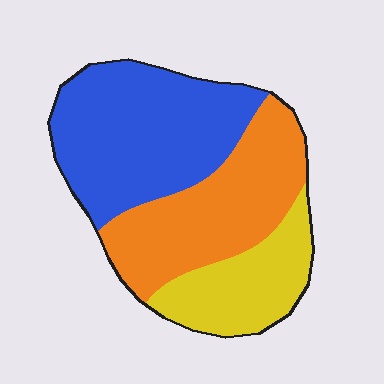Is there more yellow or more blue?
Blue.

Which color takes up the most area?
Blue, at roughly 45%.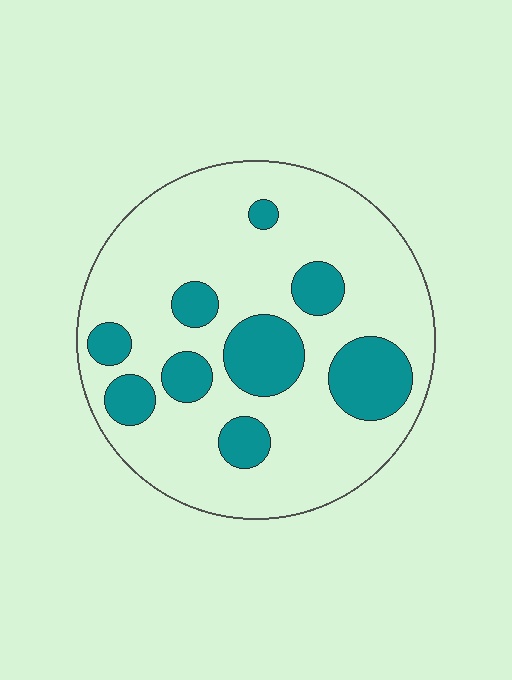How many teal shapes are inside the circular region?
9.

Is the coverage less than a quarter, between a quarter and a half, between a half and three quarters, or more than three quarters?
Less than a quarter.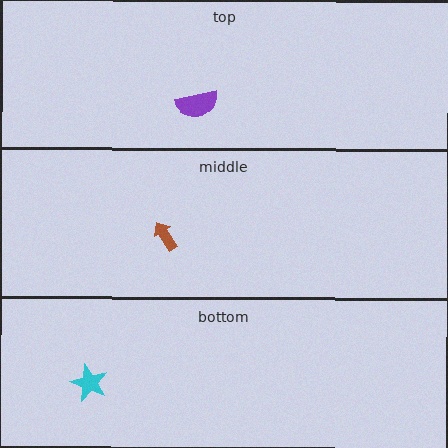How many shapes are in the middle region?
1.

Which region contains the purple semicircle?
The top region.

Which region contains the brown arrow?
The middle region.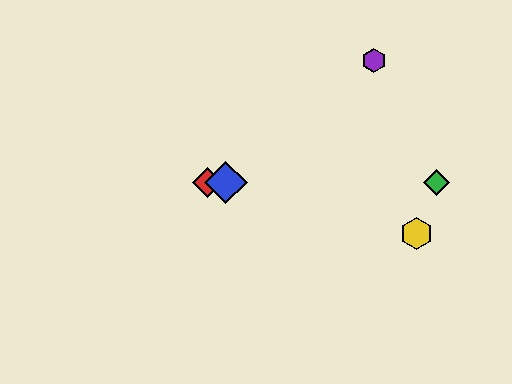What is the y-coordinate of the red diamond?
The red diamond is at y≈183.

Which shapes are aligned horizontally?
The red diamond, the blue diamond, the green diamond are aligned horizontally.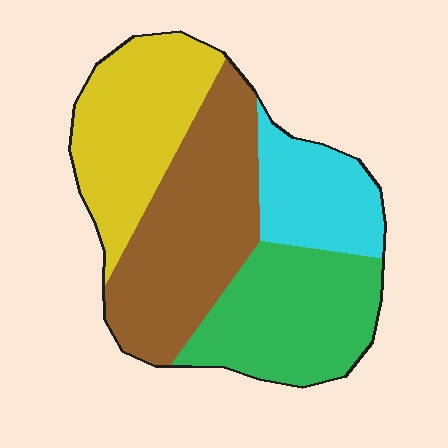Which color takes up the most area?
Brown, at roughly 35%.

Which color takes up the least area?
Cyan, at roughly 15%.